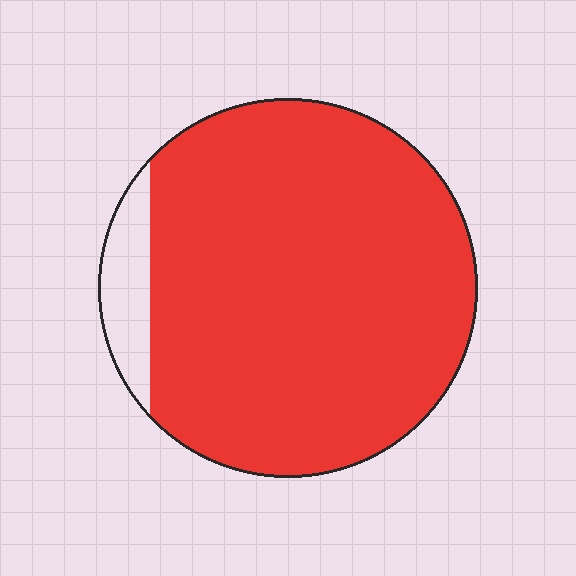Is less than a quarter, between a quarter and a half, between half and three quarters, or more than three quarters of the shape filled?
More than three quarters.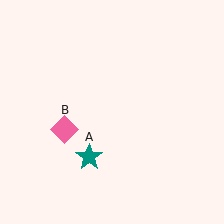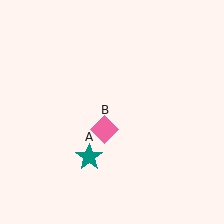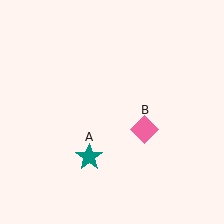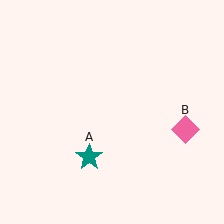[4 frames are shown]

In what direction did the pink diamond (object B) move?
The pink diamond (object B) moved right.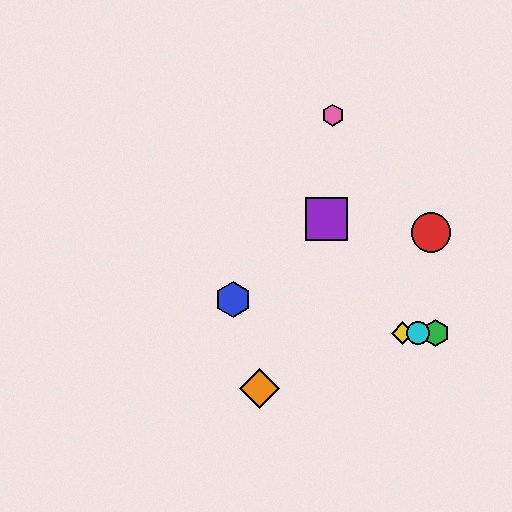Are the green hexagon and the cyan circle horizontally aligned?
Yes, both are at y≈333.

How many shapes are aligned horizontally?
3 shapes (the green hexagon, the yellow diamond, the cyan circle) are aligned horizontally.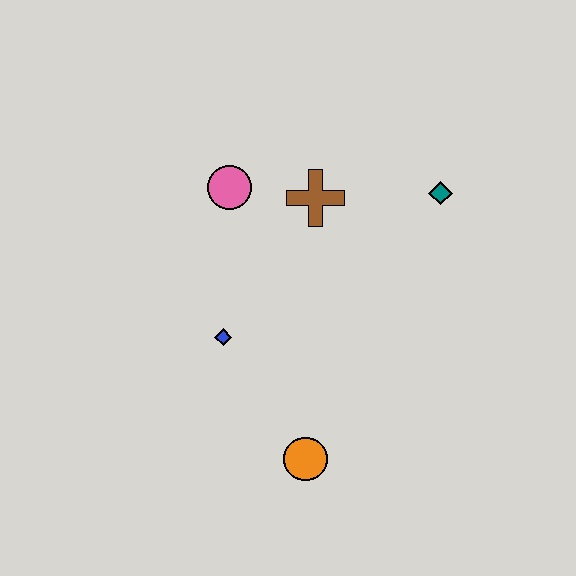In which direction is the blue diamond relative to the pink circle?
The blue diamond is below the pink circle.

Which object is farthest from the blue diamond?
The teal diamond is farthest from the blue diamond.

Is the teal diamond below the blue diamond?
No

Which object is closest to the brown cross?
The pink circle is closest to the brown cross.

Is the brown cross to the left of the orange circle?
No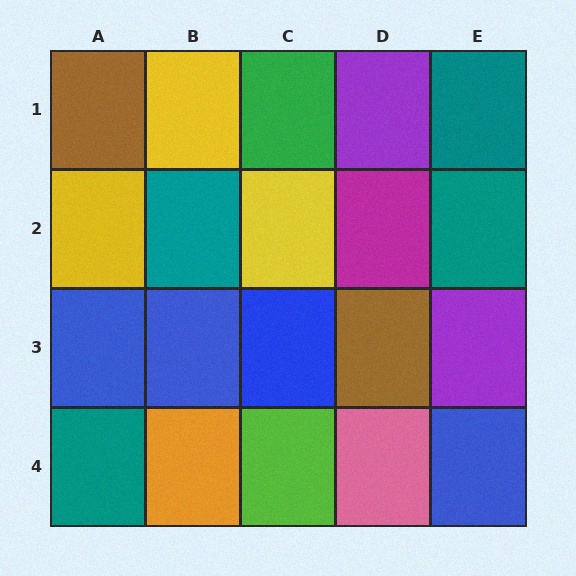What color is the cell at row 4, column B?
Orange.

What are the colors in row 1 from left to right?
Brown, yellow, green, purple, teal.